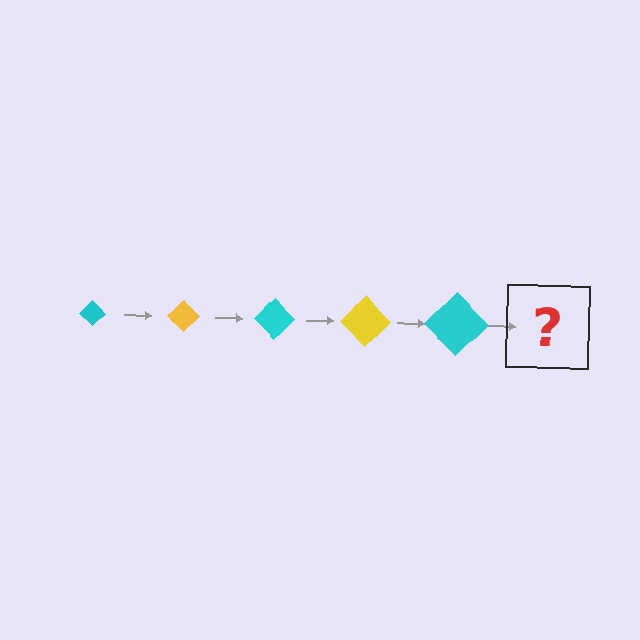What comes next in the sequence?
The next element should be a yellow diamond, larger than the previous one.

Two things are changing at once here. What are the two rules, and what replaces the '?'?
The two rules are that the diamond grows larger each step and the color cycles through cyan and yellow. The '?' should be a yellow diamond, larger than the previous one.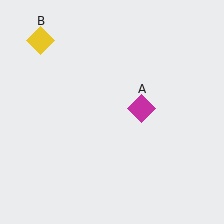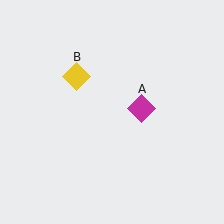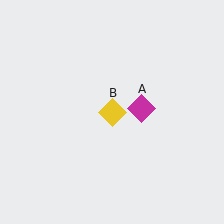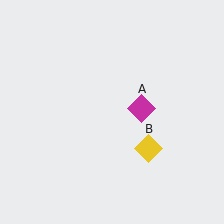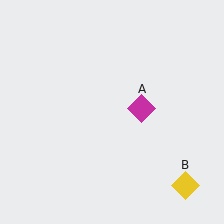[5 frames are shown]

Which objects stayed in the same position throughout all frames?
Magenta diamond (object A) remained stationary.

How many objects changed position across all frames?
1 object changed position: yellow diamond (object B).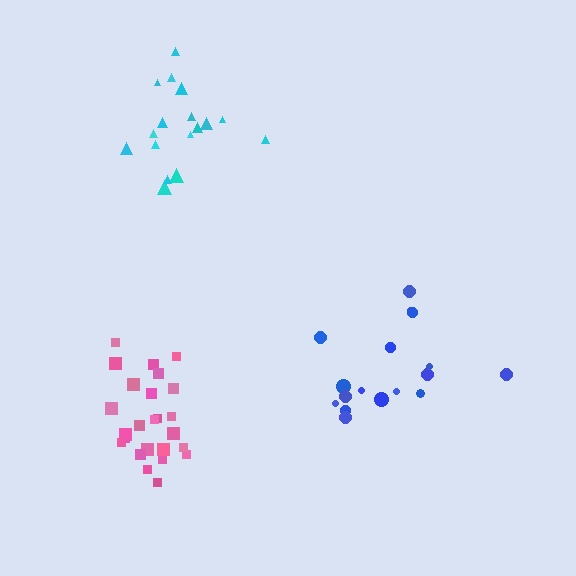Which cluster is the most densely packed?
Pink.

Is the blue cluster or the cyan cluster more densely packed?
Cyan.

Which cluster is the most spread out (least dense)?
Blue.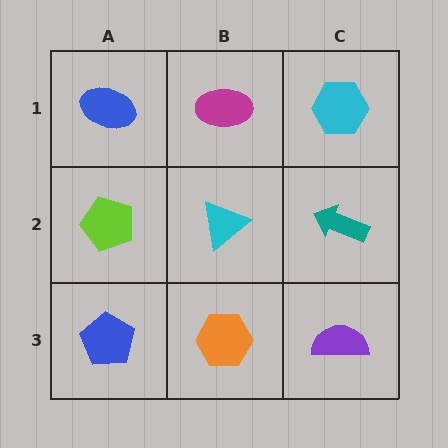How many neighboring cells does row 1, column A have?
2.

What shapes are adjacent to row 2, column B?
A magenta ellipse (row 1, column B), an orange hexagon (row 3, column B), a lime pentagon (row 2, column A), a teal arrow (row 2, column C).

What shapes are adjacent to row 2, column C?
A cyan hexagon (row 1, column C), a purple semicircle (row 3, column C), a cyan triangle (row 2, column B).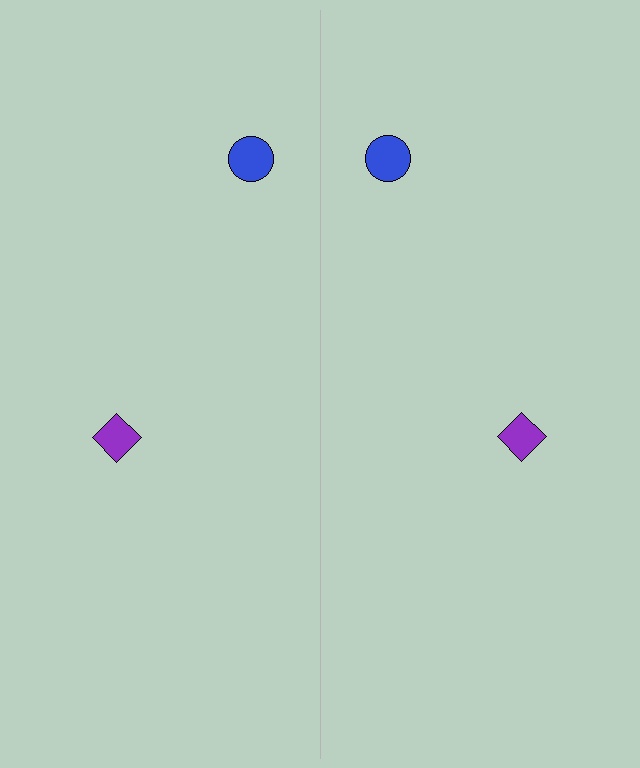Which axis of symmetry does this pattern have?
The pattern has a vertical axis of symmetry running through the center of the image.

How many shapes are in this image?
There are 4 shapes in this image.